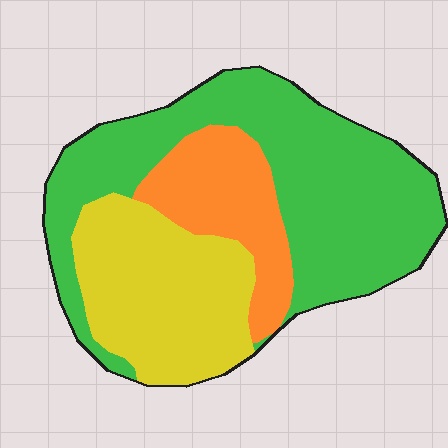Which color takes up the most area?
Green, at roughly 50%.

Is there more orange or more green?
Green.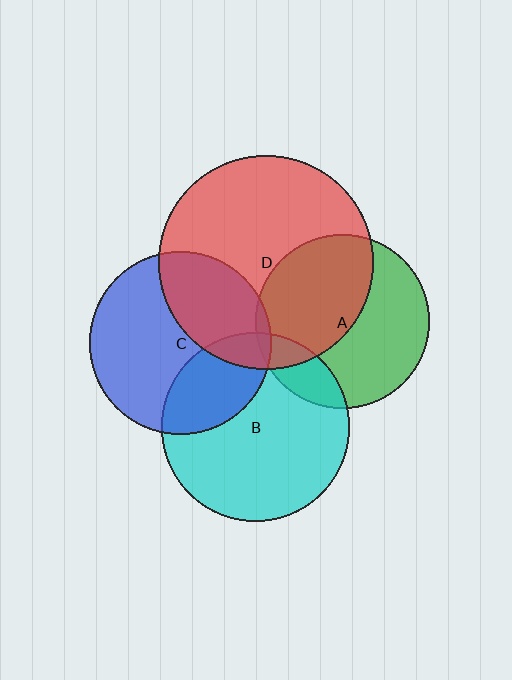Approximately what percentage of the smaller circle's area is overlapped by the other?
Approximately 50%.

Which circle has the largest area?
Circle D (red).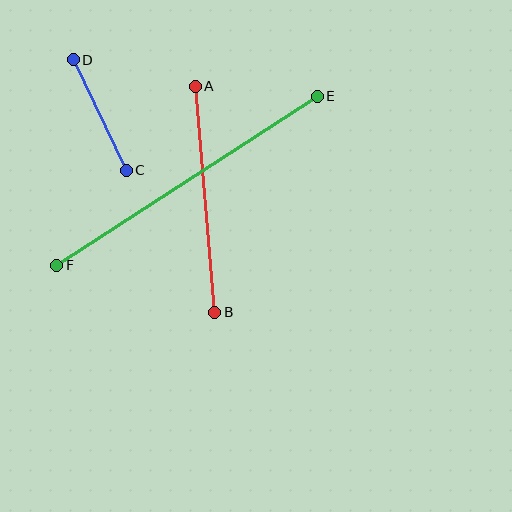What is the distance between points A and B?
The distance is approximately 227 pixels.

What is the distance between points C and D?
The distance is approximately 123 pixels.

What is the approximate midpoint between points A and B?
The midpoint is at approximately (205, 199) pixels.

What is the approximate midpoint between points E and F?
The midpoint is at approximately (187, 181) pixels.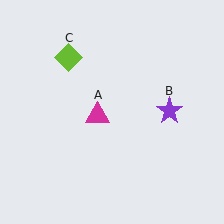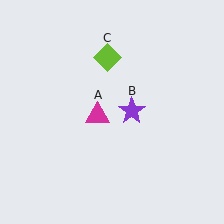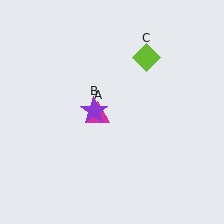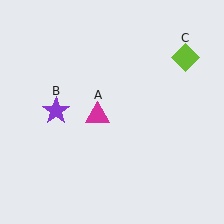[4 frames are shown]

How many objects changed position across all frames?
2 objects changed position: purple star (object B), lime diamond (object C).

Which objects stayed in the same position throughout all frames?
Magenta triangle (object A) remained stationary.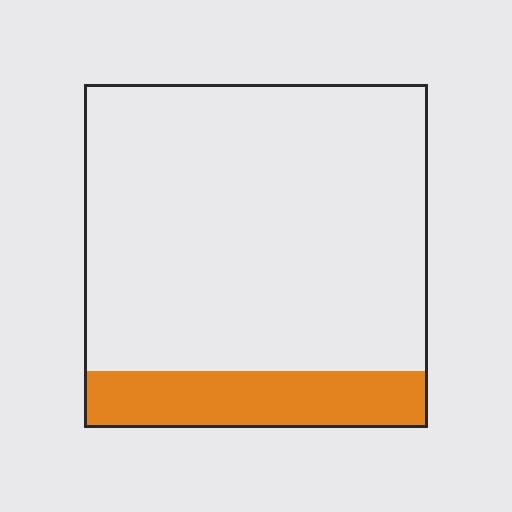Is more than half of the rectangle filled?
No.